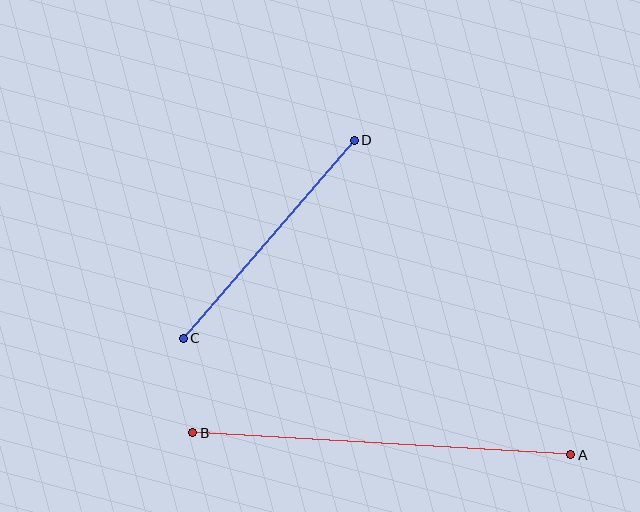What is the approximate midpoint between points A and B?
The midpoint is at approximately (382, 444) pixels.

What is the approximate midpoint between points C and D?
The midpoint is at approximately (269, 239) pixels.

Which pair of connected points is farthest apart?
Points A and B are farthest apart.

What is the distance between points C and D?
The distance is approximately 262 pixels.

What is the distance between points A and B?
The distance is approximately 378 pixels.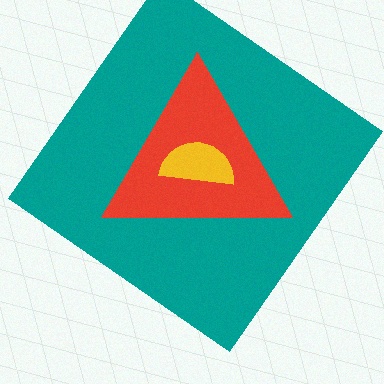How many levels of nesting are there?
3.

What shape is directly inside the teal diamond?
The red triangle.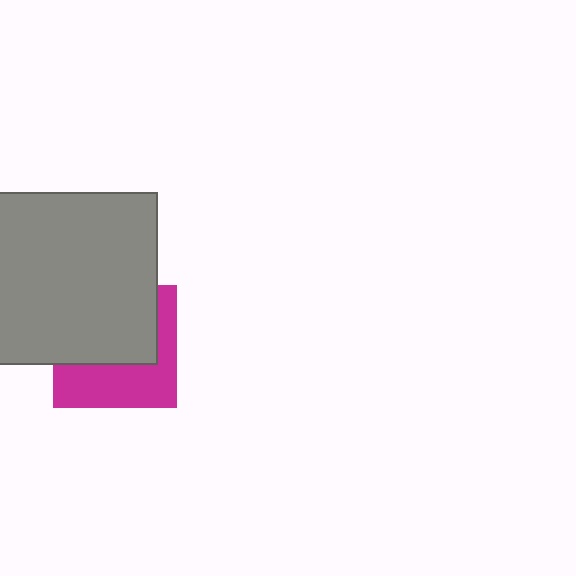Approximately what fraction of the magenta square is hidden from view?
Roughly 55% of the magenta square is hidden behind the gray square.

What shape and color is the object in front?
The object in front is a gray square.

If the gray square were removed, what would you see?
You would see the complete magenta square.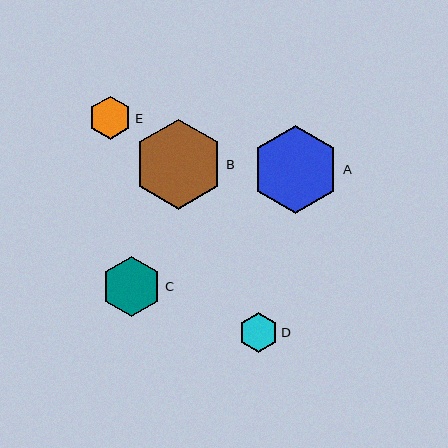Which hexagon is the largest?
Hexagon B is the largest with a size of approximately 90 pixels.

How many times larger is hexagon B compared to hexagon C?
Hexagon B is approximately 1.5 times the size of hexagon C.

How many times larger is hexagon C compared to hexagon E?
Hexagon C is approximately 1.4 times the size of hexagon E.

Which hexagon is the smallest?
Hexagon D is the smallest with a size of approximately 39 pixels.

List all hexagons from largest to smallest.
From largest to smallest: B, A, C, E, D.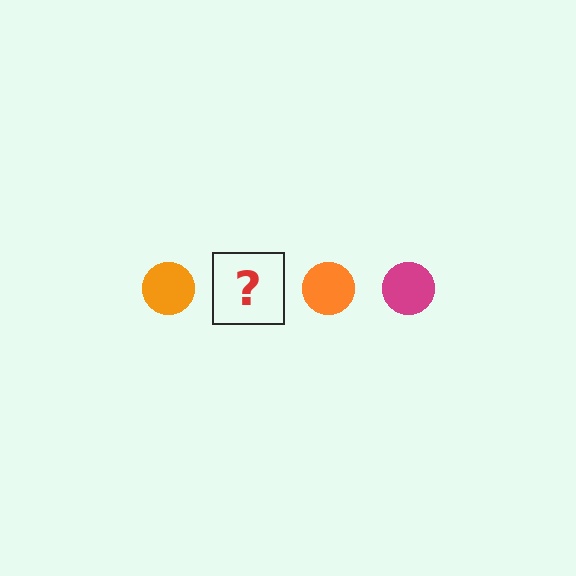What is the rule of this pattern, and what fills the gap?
The rule is that the pattern cycles through orange, magenta circles. The gap should be filled with a magenta circle.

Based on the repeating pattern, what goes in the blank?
The blank should be a magenta circle.